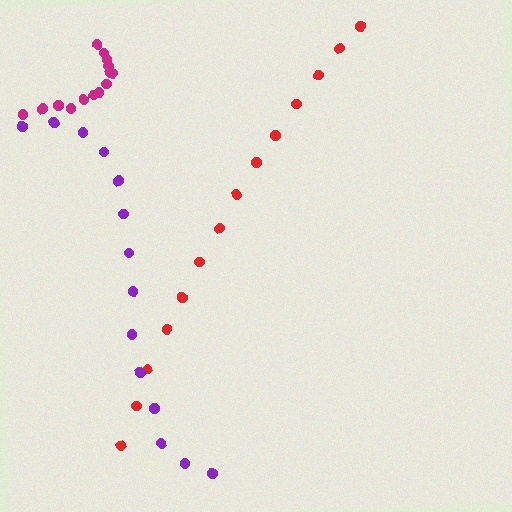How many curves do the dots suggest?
There are 3 distinct paths.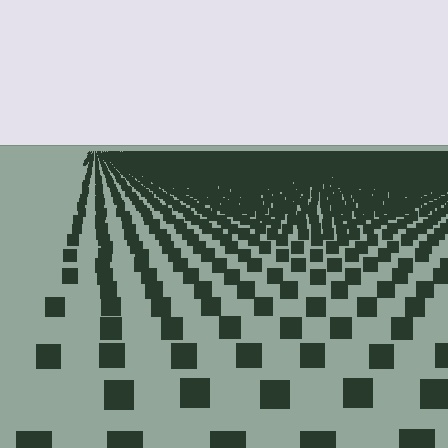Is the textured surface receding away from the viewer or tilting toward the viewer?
The surface is receding away from the viewer. Texture elements get smaller and denser toward the top.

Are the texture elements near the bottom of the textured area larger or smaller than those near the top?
Larger. Near the bottom, elements are closer to the viewer and appear at a bigger on-screen size.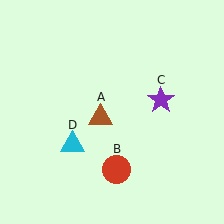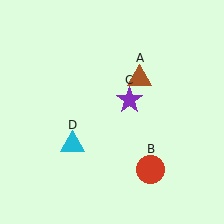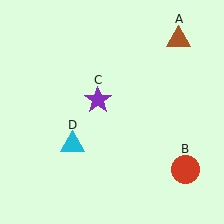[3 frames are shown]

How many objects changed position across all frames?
3 objects changed position: brown triangle (object A), red circle (object B), purple star (object C).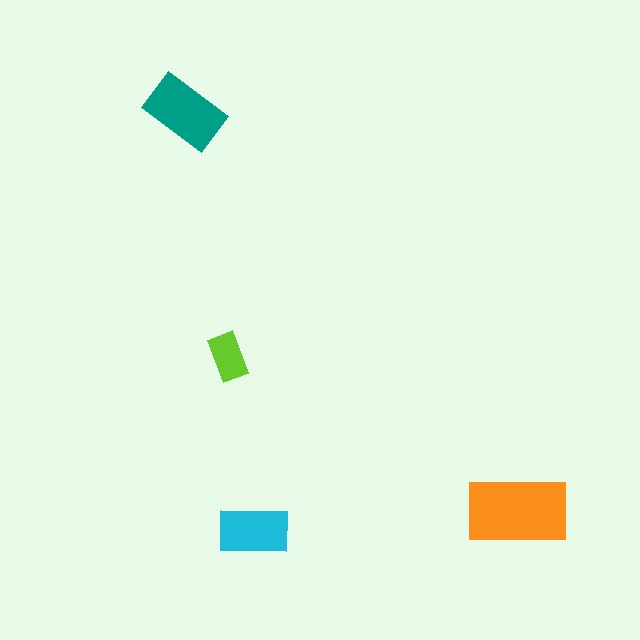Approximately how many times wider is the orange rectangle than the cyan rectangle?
About 1.5 times wider.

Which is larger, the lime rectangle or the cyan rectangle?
The cyan one.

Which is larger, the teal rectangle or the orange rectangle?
The orange one.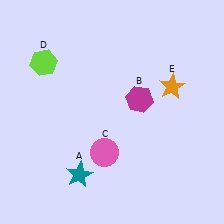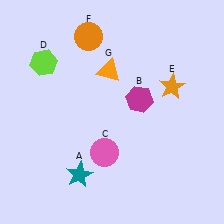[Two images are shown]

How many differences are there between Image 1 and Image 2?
There are 2 differences between the two images.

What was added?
An orange circle (F), an orange triangle (G) were added in Image 2.